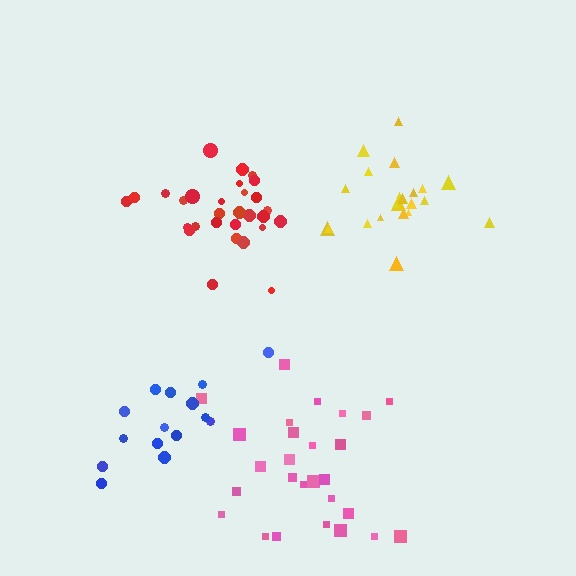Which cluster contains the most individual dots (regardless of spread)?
Red (29).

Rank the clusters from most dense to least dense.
red, yellow, pink, blue.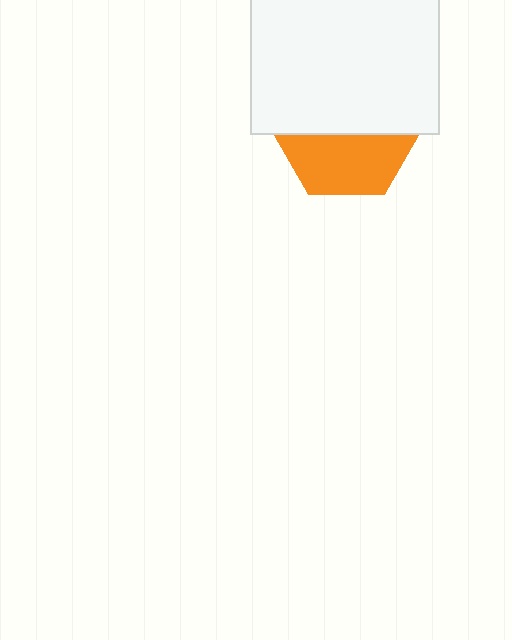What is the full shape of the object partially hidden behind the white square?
The partially hidden object is an orange hexagon.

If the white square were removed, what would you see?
You would see the complete orange hexagon.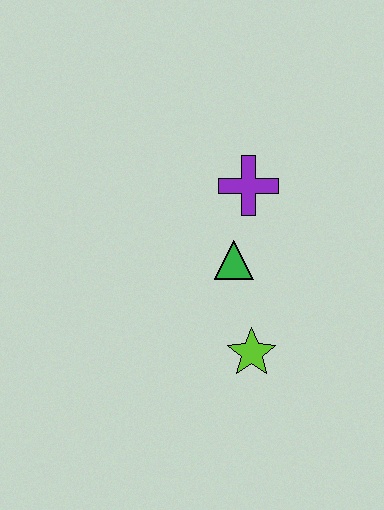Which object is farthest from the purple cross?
The lime star is farthest from the purple cross.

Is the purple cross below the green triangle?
No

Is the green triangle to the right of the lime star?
No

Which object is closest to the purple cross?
The green triangle is closest to the purple cross.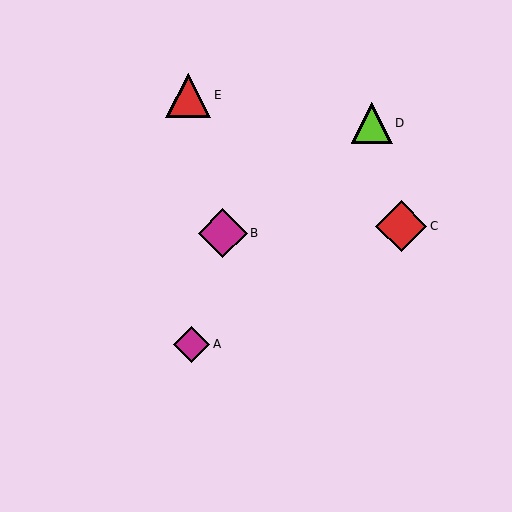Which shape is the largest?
The red diamond (labeled C) is the largest.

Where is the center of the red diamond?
The center of the red diamond is at (401, 226).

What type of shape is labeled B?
Shape B is a magenta diamond.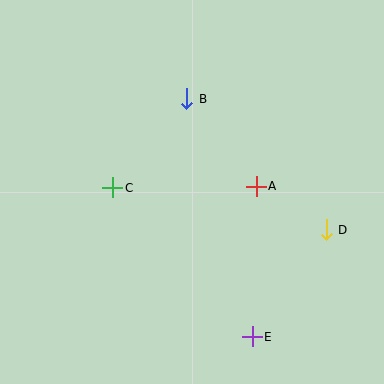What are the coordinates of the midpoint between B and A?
The midpoint between B and A is at (221, 143).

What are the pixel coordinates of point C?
Point C is at (113, 188).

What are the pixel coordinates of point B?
Point B is at (187, 99).